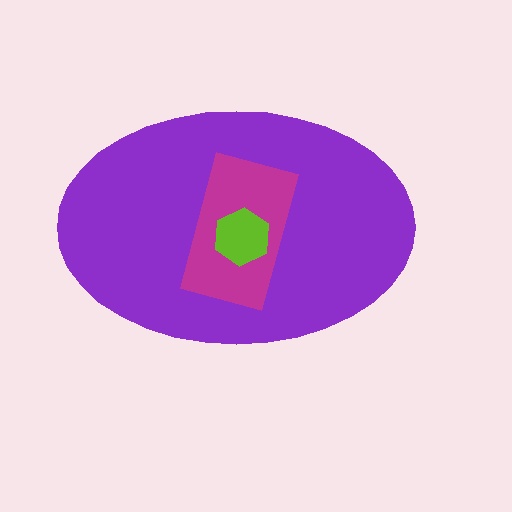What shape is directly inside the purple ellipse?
The magenta rectangle.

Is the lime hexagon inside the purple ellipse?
Yes.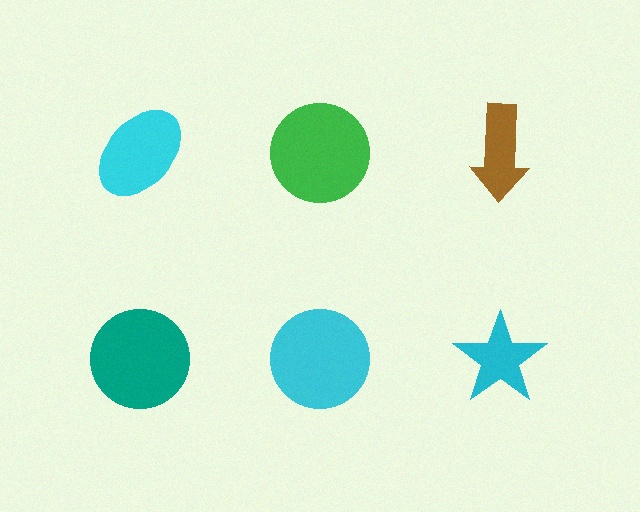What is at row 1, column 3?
A brown arrow.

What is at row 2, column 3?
A cyan star.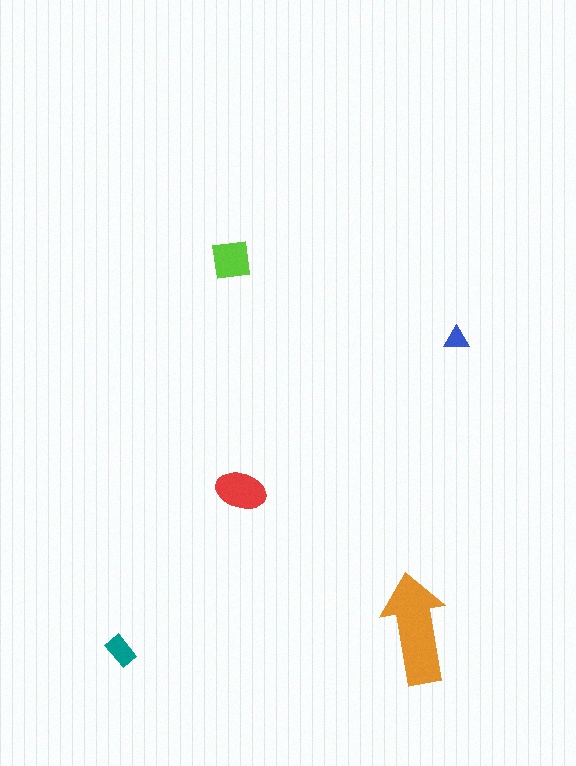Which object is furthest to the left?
The teal rectangle is leftmost.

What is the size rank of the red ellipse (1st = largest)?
2nd.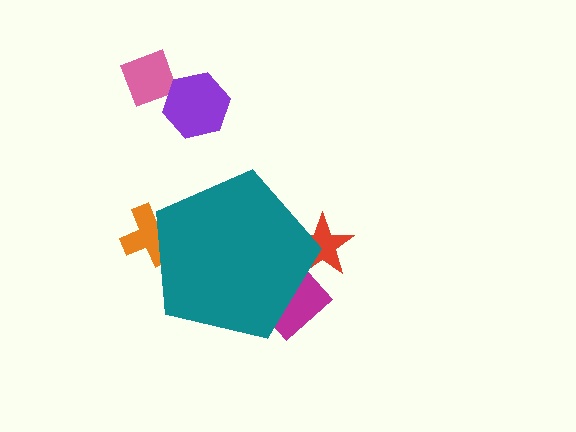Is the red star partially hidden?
Yes, the red star is partially hidden behind the teal pentagon.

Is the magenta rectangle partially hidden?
Yes, the magenta rectangle is partially hidden behind the teal pentagon.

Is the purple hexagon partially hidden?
No, the purple hexagon is fully visible.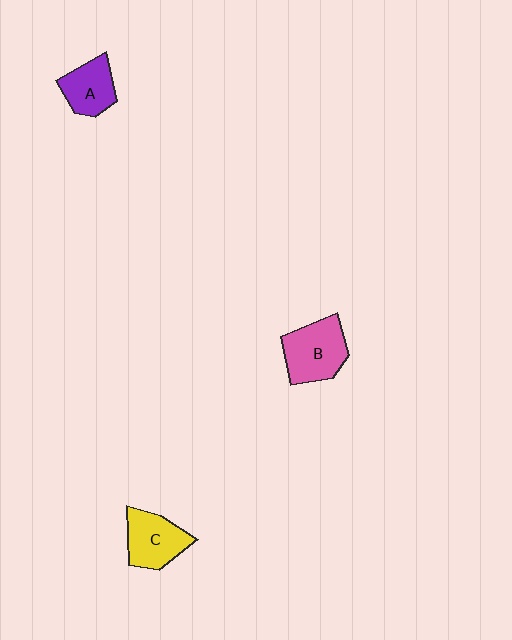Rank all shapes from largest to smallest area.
From largest to smallest: B (pink), C (yellow), A (purple).